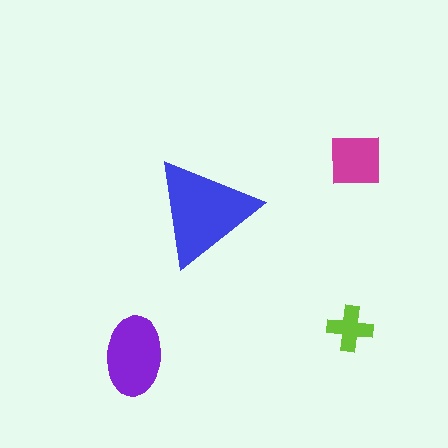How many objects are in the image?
There are 4 objects in the image.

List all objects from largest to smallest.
The blue triangle, the purple ellipse, the magenta square, the lime cross.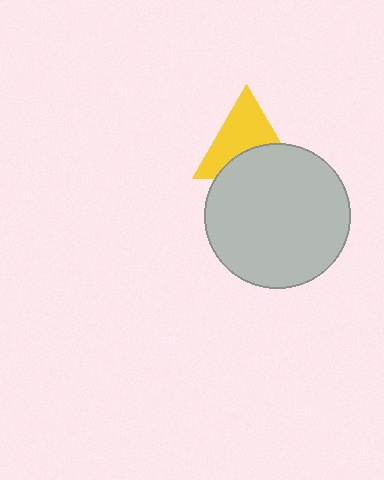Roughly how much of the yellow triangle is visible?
About half of it is visible (roughly 59%).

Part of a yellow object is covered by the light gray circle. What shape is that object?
It is a triangle.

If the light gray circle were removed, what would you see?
You would see the complete yellow triangle.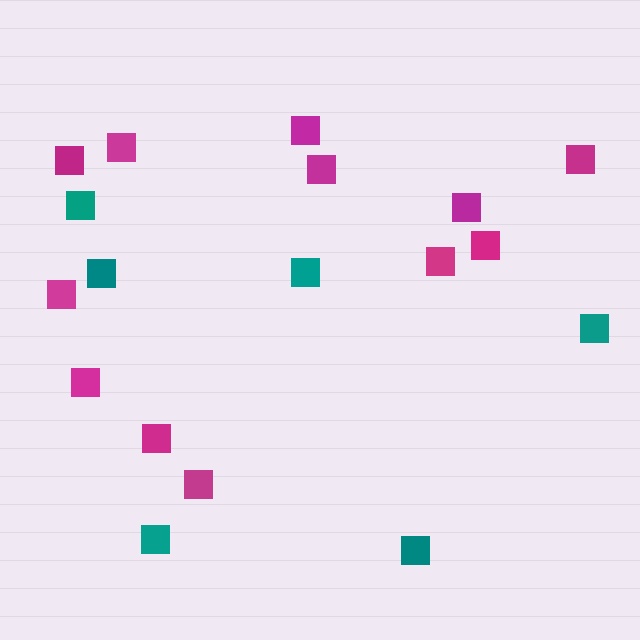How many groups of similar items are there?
There are 2 groups: one group of magenta squares (12) and one group of teal squares (6).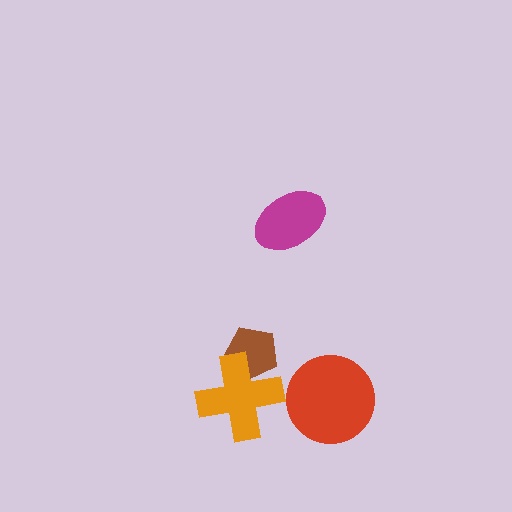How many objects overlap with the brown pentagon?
1 object overlaps with the brown pentagon.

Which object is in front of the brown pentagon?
The orange cross is in front of the brown pentagon.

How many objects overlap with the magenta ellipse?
0 objects overlap with the magenta ellipse.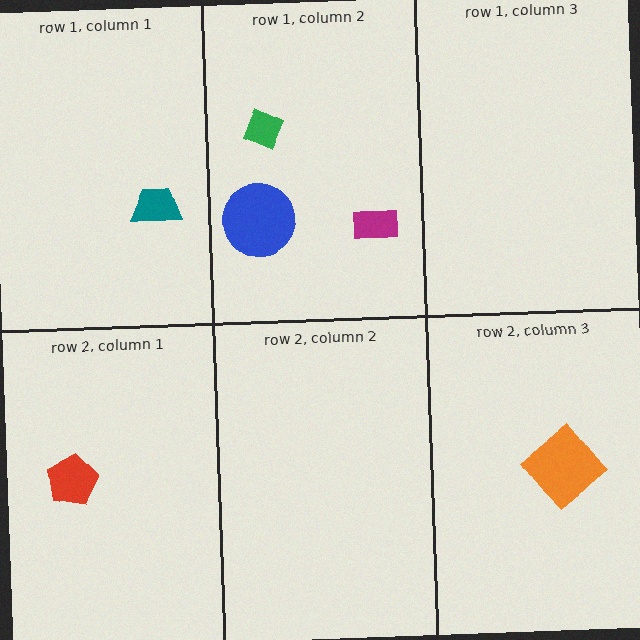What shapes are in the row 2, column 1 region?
The red pentagon.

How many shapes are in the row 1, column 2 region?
3.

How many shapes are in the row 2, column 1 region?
1.